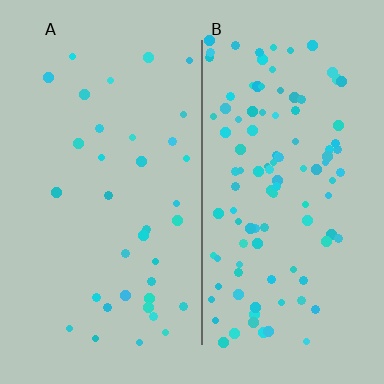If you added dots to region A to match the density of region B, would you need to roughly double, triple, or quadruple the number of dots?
Approximately triple.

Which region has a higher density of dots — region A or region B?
B (the right).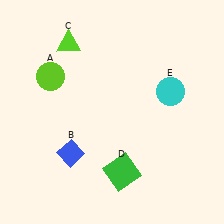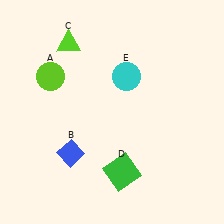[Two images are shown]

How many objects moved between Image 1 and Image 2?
1 object moved between the two images.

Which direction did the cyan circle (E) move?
The cyan circle (E) moved left.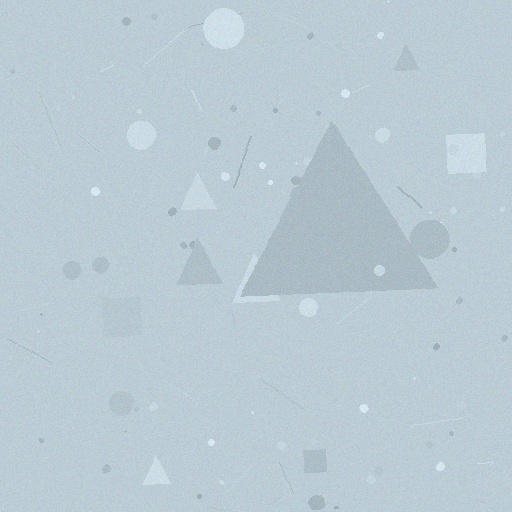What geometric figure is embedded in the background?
A triangle is embedded in the background.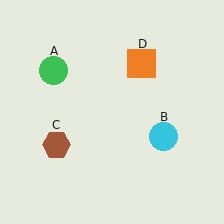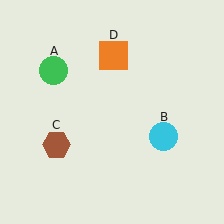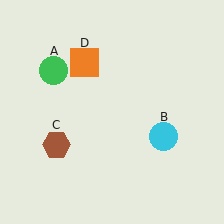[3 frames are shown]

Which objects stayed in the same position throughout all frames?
Green circle (object A) and cyan circle (object B) and brown hexagon (object C) remained stationary.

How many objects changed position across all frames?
1 object changed position: orange square (object D).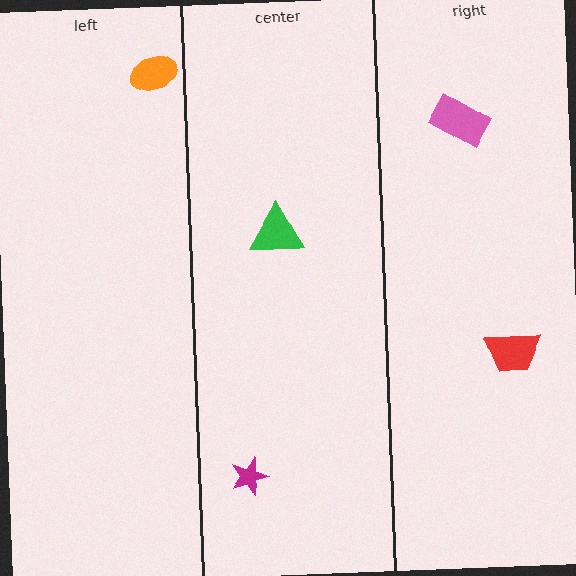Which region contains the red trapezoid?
The right region.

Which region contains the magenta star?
The center region.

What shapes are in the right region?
The red trapezoid, the pink rectangle.